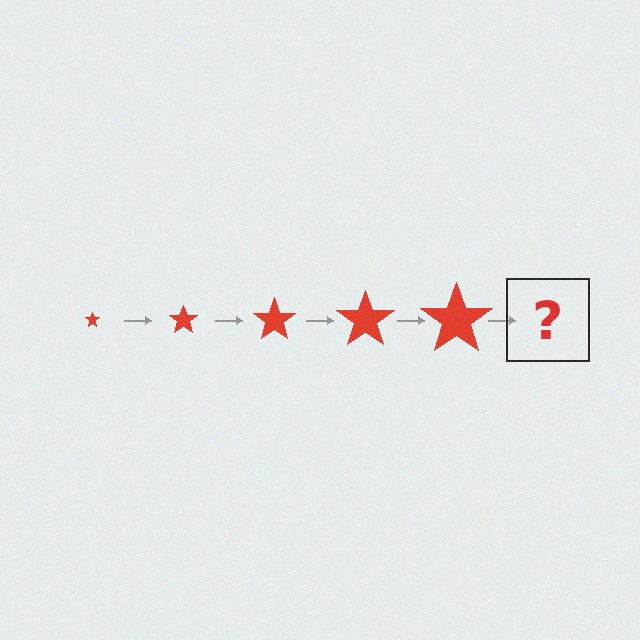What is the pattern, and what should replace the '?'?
The pattern is that the star gets progressively larger each step. The '?' should be a red star, larger than the previous one.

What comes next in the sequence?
The next element should be a red star, larger than the previous one.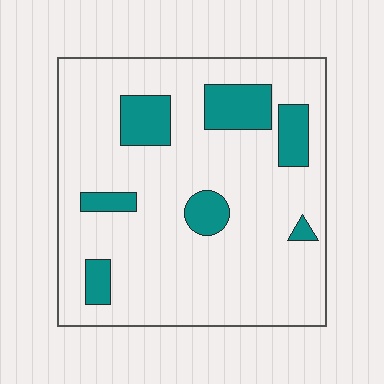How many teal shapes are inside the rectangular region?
7.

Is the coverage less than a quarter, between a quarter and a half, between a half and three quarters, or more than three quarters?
Less than a quarter.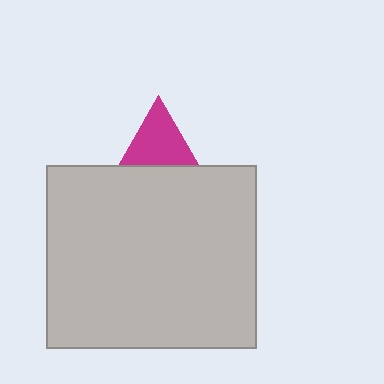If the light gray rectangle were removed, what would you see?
You would see the complete magenta triangle.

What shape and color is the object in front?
The object in front is a light gray rectangle.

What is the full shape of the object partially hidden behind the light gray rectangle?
The partially hidden object is a magenta triangle.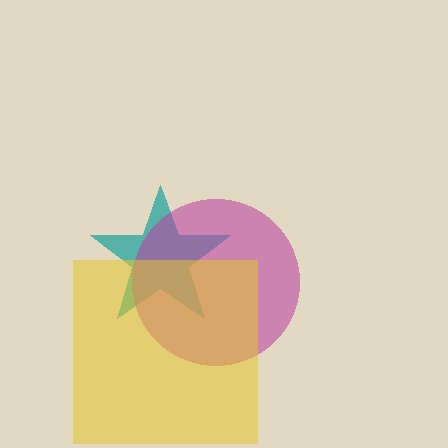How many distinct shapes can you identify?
There are 3 distinct shapes: a teal star, a magenta circle, a yellow square.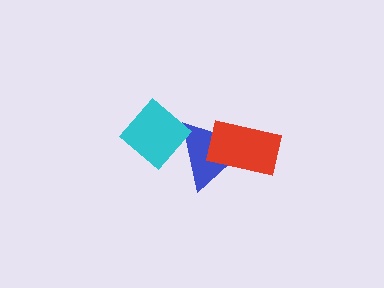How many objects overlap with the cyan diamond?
1 object overlaps with the cyan diamond.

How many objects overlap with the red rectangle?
1 object overlaps with the red rectangle.